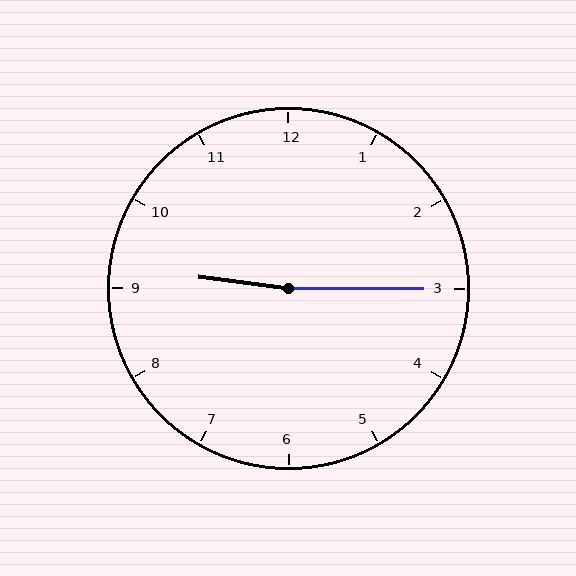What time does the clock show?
9:15.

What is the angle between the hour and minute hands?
Approximately 172 degrees.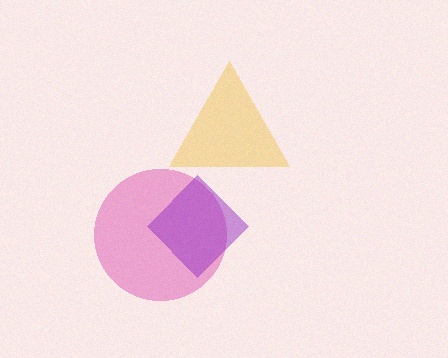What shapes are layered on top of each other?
The layered shapes are: a pink circle, a purple diamond, a yellow triangle.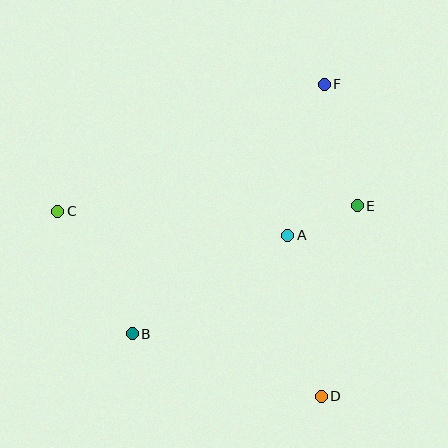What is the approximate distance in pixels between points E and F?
The distance between E and F is approximately 126 pixels.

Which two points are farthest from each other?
Points C and D are farthest from each other.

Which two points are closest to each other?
Points A and E are closest to each other.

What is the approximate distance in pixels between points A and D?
The distance between A and D is approximately 164 pixels.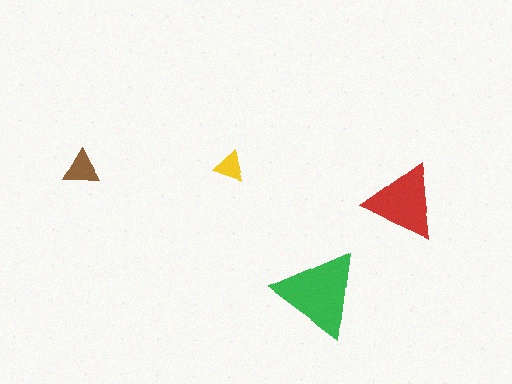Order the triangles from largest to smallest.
the green one, the red one, the brown one, the yellow one.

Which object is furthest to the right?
The red triangle is rightmost.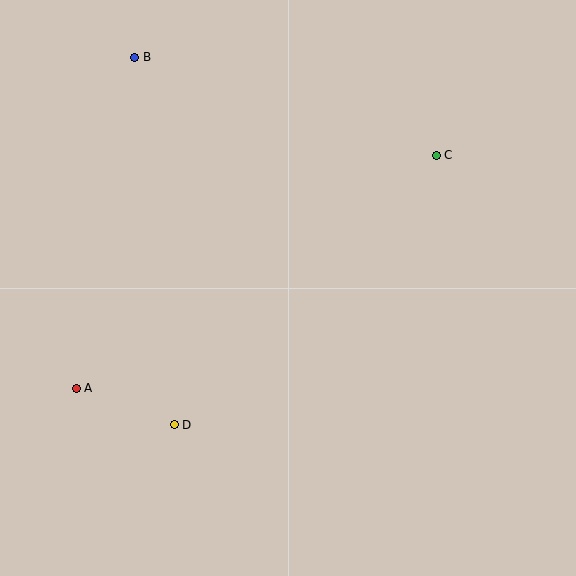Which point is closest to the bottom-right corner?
Point D is closest to the bottom-right corner.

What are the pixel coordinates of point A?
Point A is at (76, 388).